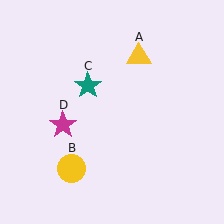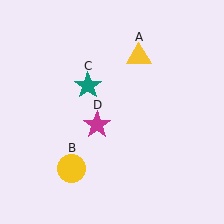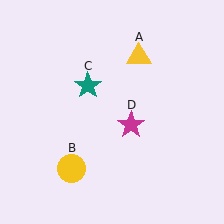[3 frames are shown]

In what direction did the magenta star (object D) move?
The magenta star (object D) moved right.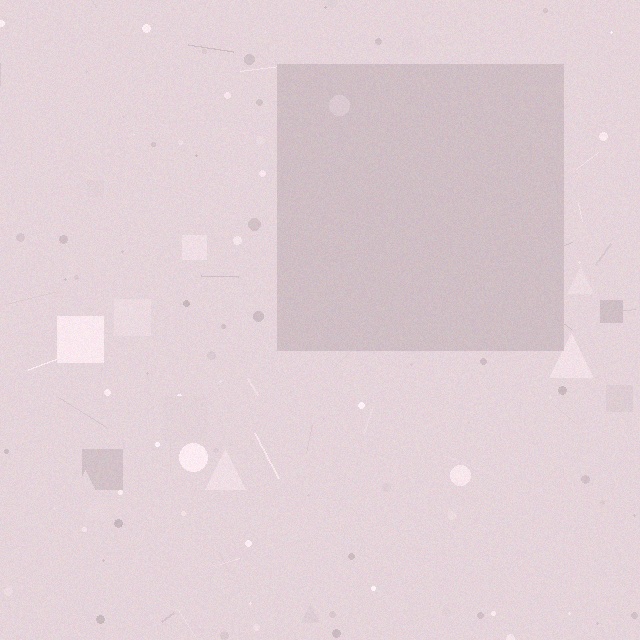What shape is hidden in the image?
A square is hidden in the image.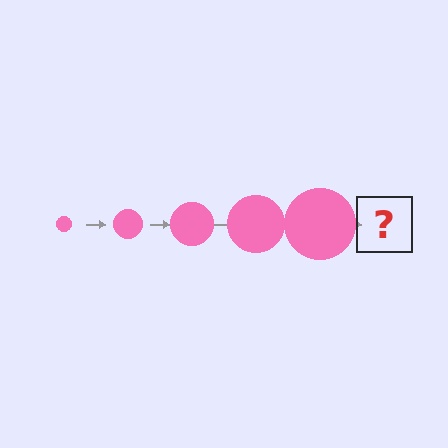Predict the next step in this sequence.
The next step is a pink circle, larger than the previous one.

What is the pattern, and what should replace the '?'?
The pattern is that the circle gets progressively larger each step. The '?' should be a pink circle, larger than the previous one.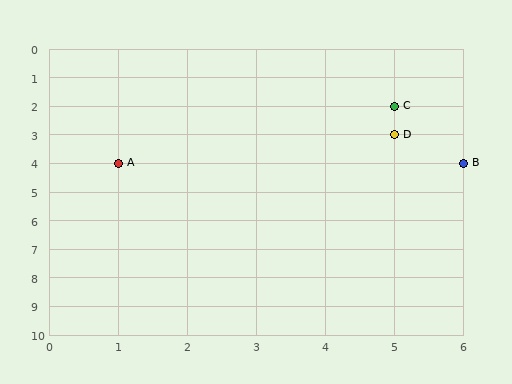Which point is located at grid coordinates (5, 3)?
Point D is at (5, 3).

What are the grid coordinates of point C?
Point C is at grid coordinates (5, 2).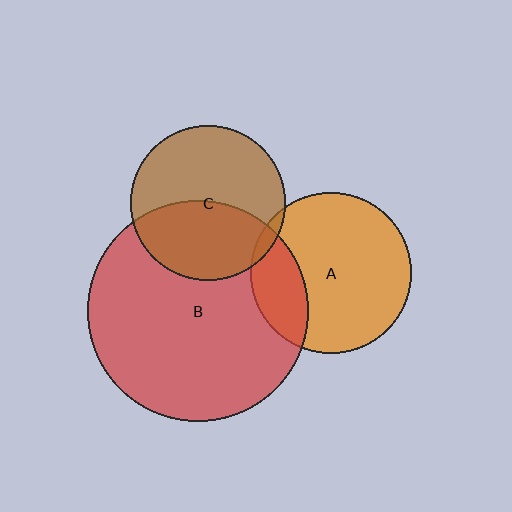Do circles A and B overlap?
Yes.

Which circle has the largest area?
Circle B (red).